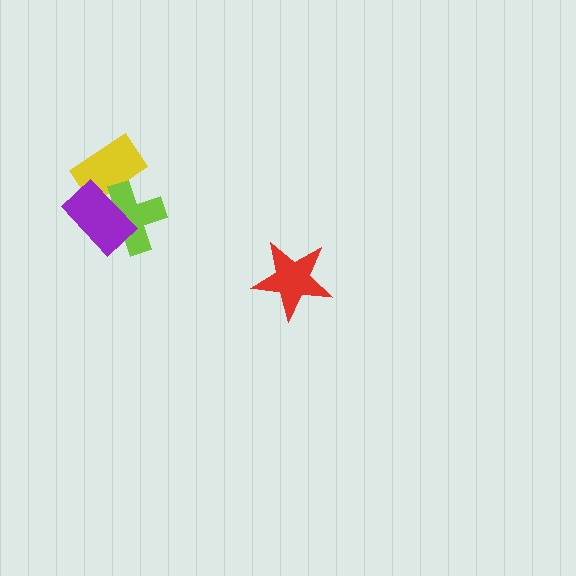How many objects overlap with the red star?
0 objects overlap with the red star.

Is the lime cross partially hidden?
Yes, it is partially covered by another shape.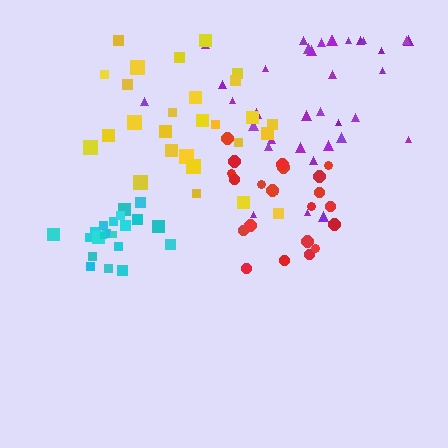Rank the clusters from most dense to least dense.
cyan, yellow, red, purple.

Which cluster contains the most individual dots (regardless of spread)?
Purple (35).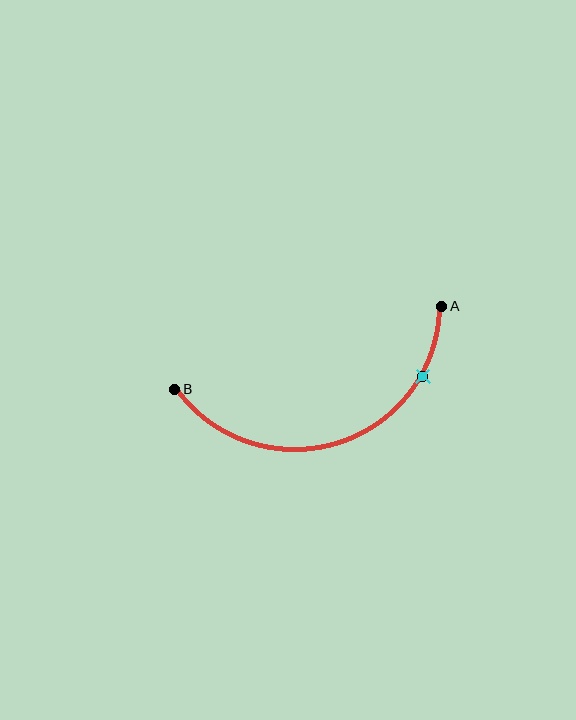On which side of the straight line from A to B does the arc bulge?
The arc bulges below the straight line connecting A and B.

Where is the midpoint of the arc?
The arc midpoint is the point on the curve farthest from the straight line joining A and B. It sits below that line.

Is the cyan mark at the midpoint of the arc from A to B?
No. The cyan mark lies on the arc but is closer to endpoint A. The arc midpoint would be at the point on the curve equidistant along the arc from both A and B.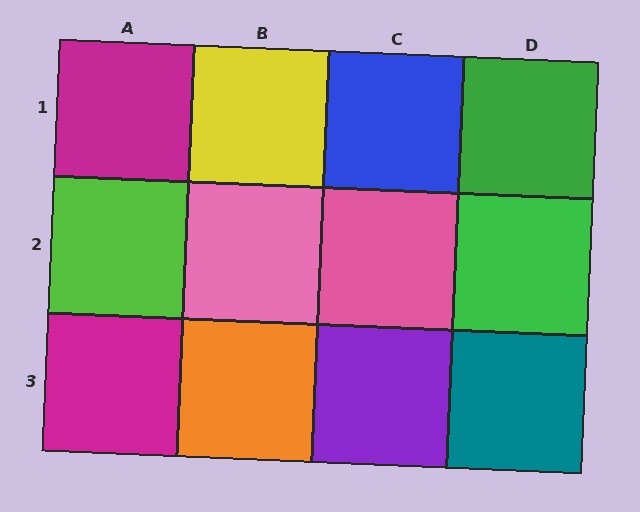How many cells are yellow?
1 cell is yellow.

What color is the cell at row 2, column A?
Lime.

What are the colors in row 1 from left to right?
Magenta, yellow, blue, green.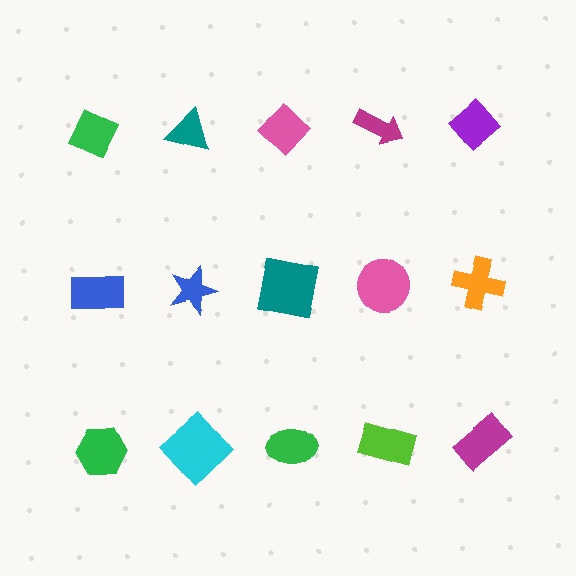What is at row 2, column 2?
A blue star.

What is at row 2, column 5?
An orange cross.